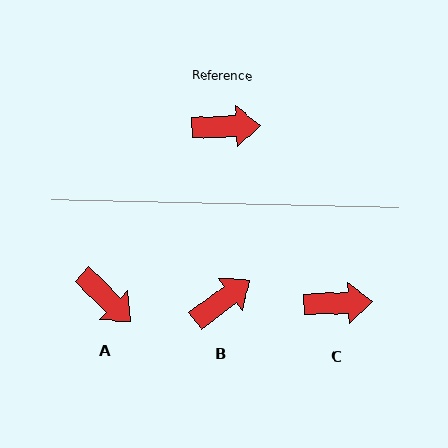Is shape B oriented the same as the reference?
No, it is off by about 35 degrees.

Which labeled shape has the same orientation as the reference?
C.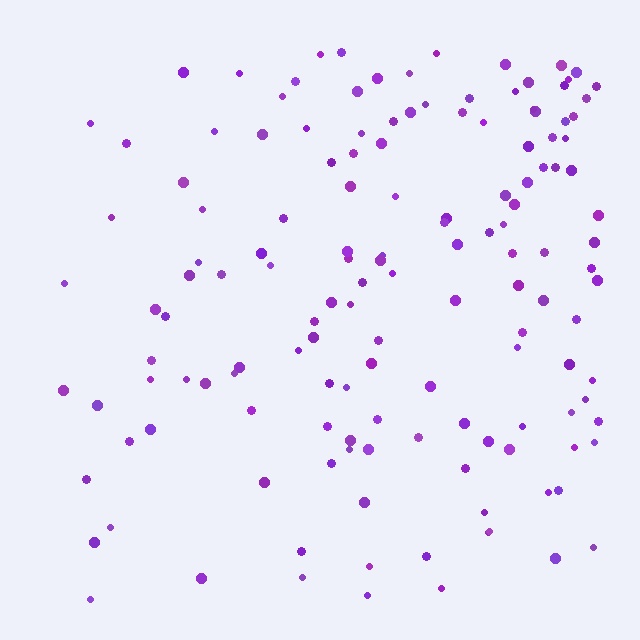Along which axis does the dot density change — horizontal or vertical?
Horizontal.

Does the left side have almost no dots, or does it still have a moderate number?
Still a moderate number, just noticeably fewer than the right.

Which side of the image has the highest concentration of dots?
The right.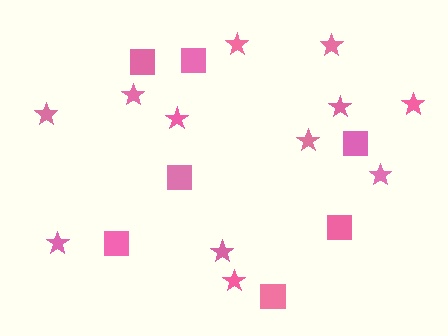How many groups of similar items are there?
There are 2 groups: one group of stars (12) and one group of squares (7).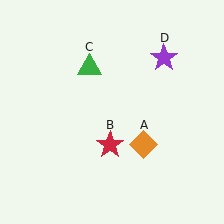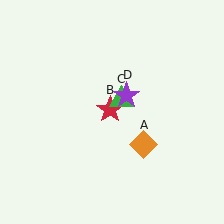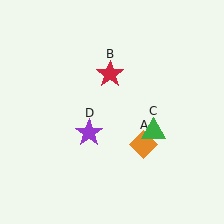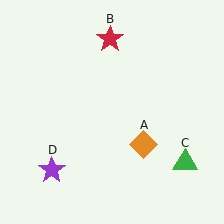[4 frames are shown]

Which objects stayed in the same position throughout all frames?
Orange diamond (object A) remained stationary.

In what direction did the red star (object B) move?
The red star (object B) moved up.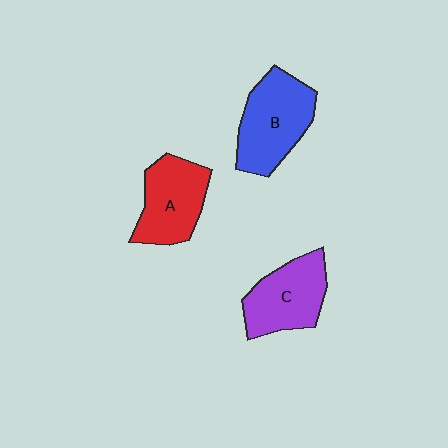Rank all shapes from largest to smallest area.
From largest to smallest: B (blue), C (purple), A (red).